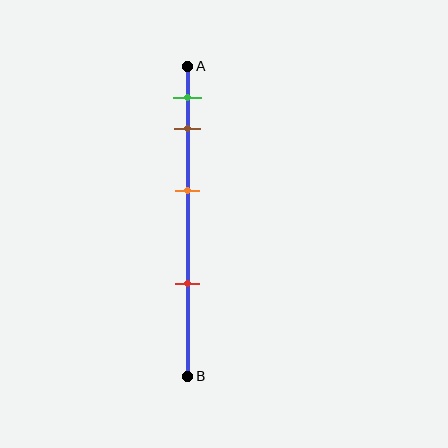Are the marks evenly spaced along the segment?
No, the marks are not evenly spaced.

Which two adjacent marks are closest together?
The green and brown marks are the closest adjacent pair.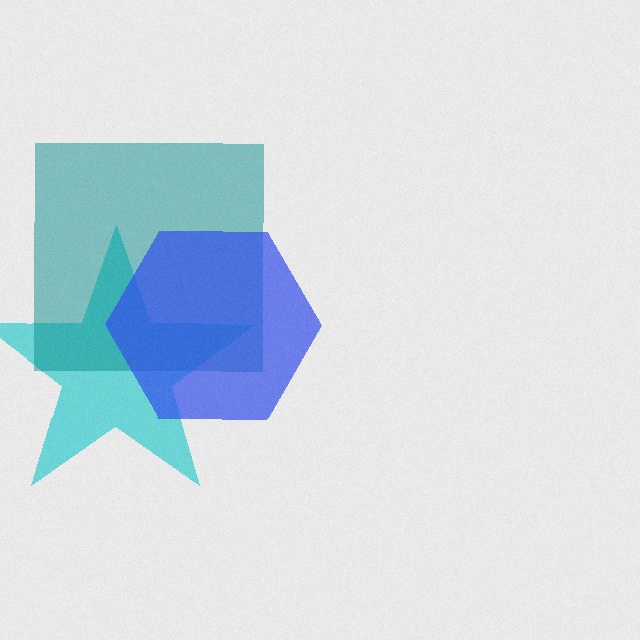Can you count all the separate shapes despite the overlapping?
Yes, there are 3 separate shapes.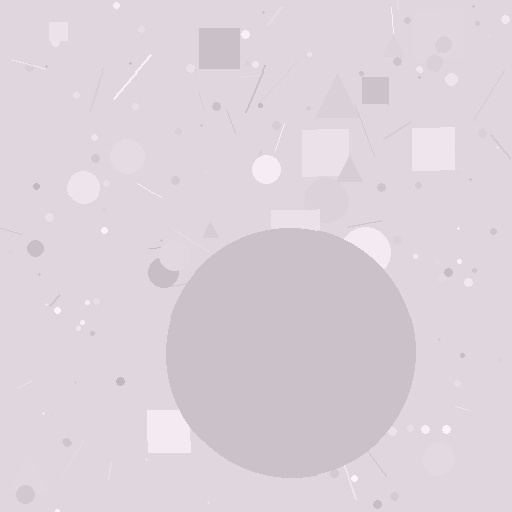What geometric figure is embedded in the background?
A circle is embedded in the background.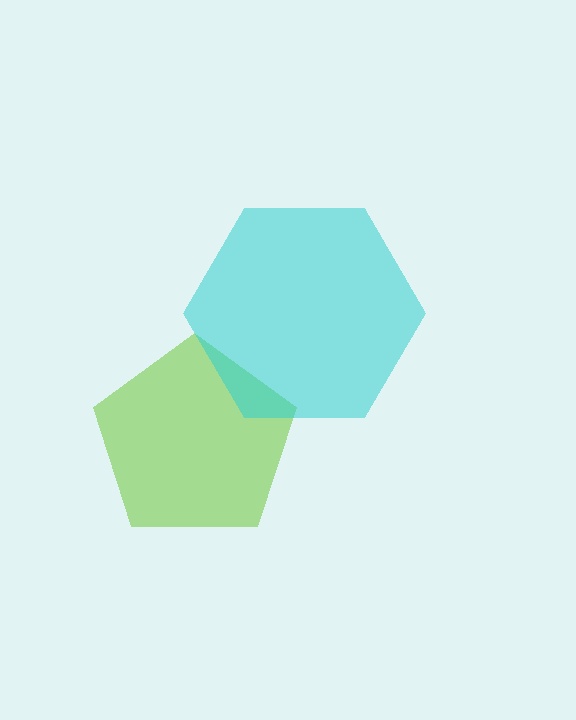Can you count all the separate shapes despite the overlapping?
Yes, there are 2 separate shapes.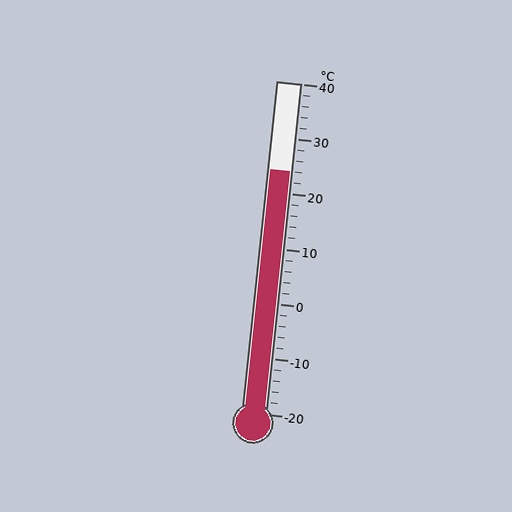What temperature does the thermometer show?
The thermometer shows approximately 24°C.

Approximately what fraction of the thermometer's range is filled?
The thermometer is filled to approximately 75% of its range.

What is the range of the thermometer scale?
The thermometer scale ranges from -20°C to 40°C.